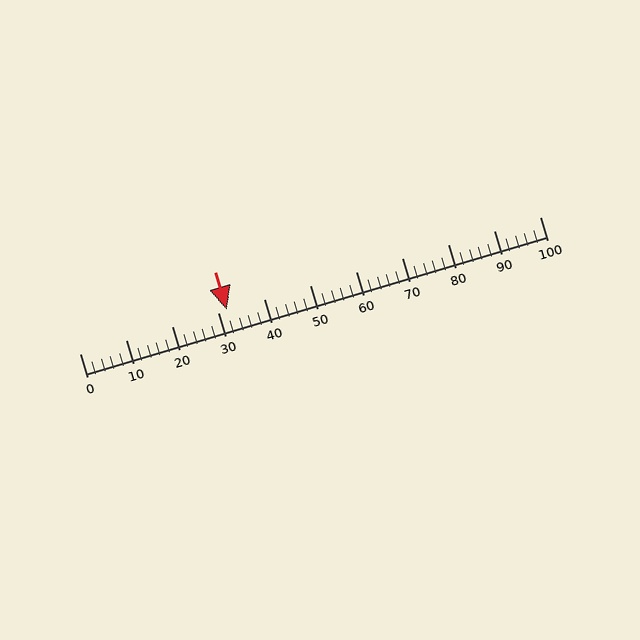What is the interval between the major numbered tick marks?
The major tick marks are spaced 10 units apart.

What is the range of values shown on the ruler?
The ruler shows values from 0 to 100.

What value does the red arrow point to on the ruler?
The red arrow points to approximately 32.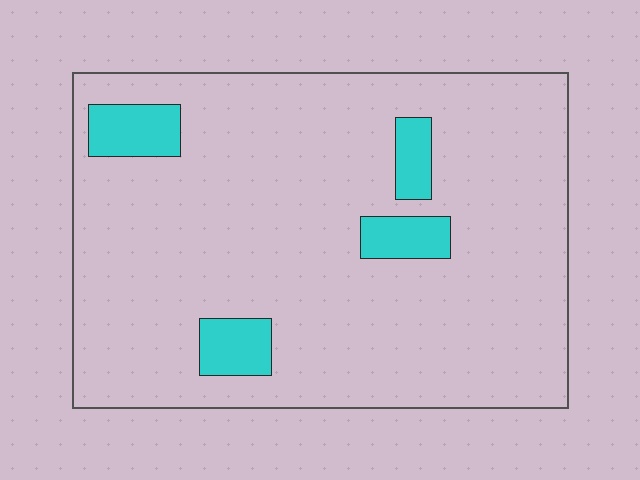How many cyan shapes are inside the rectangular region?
4.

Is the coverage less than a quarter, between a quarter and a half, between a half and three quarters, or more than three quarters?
Less than a quarter.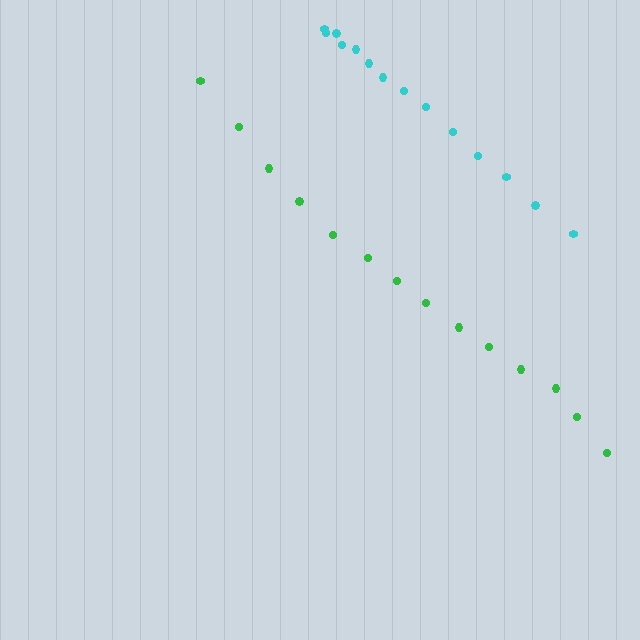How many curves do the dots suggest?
There are 2 distinct paths.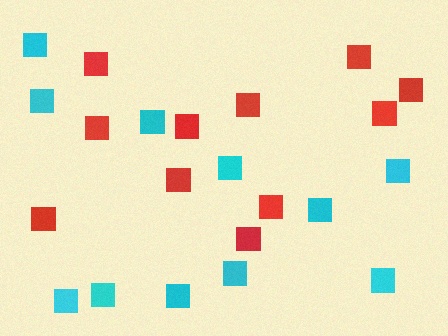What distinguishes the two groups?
There are 2 groups: one group of cyan squares (11) and one group of red squares (11).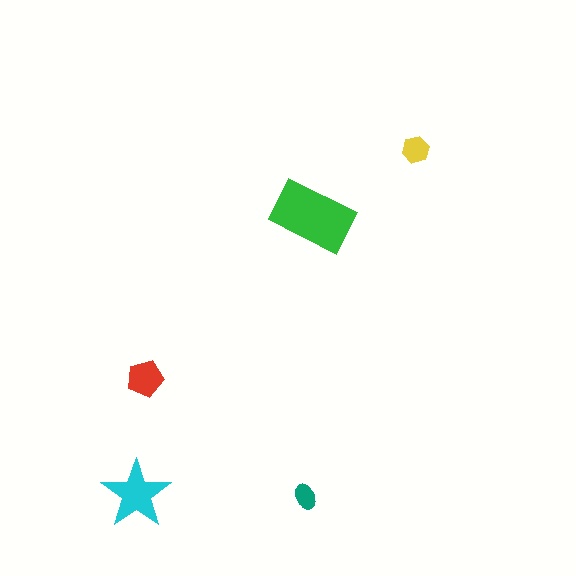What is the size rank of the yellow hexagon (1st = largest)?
4th.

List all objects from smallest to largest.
The teal ellipse, the yellow hexagon, the red pentagon, the cyan star, the green rectangle.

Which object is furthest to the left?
The cyan star is leftmost.